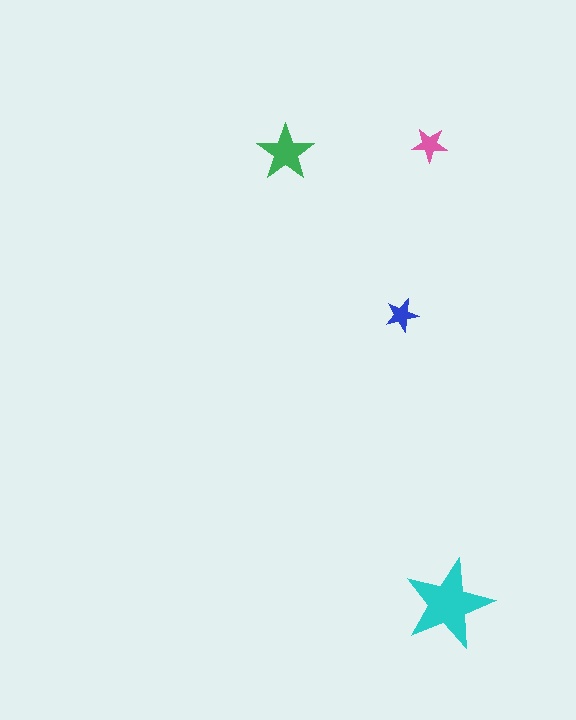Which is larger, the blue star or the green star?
The green one.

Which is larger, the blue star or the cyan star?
The cyan one.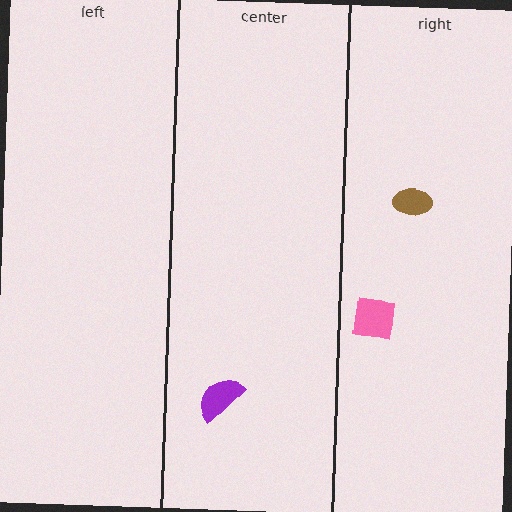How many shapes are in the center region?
1.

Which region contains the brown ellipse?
The right region.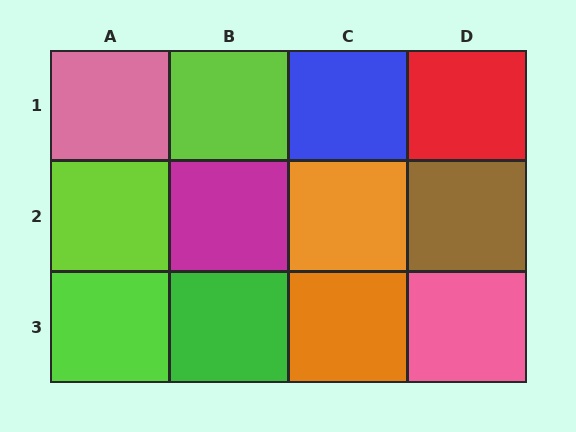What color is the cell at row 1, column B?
Lime.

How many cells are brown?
1 cell is brown.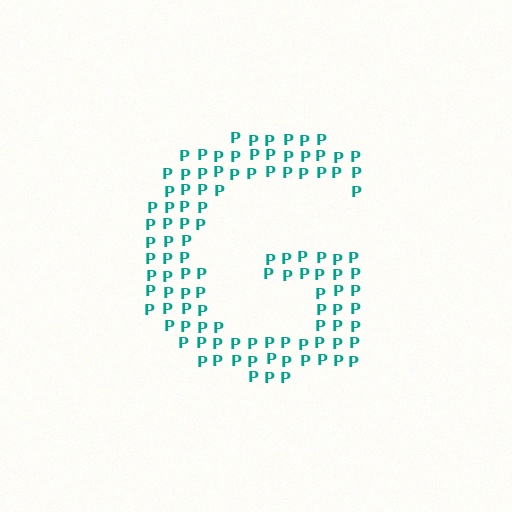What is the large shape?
The large shape is the letter G.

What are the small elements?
The small elements are letter P's.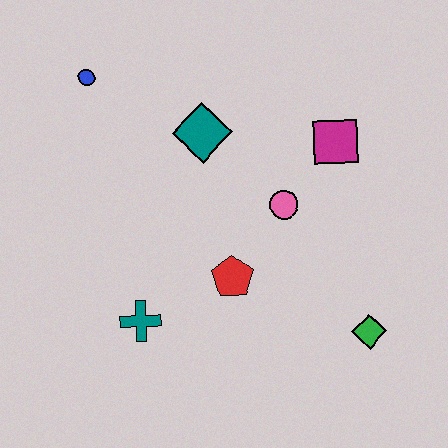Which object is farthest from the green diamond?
The blue circle is farthest from the green diamond.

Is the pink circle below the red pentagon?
No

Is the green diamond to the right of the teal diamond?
Yes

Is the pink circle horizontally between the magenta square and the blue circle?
Yes